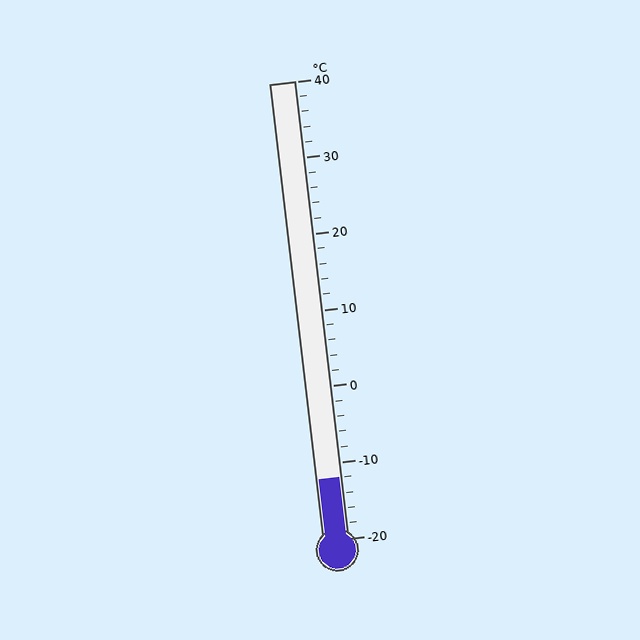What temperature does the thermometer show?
The thermometer shows approximately -12°C.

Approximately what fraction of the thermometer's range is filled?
The thermometer is filled to approximately 15% of its range.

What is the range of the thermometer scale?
The thermometer scale ranges from -20°C to 40°C.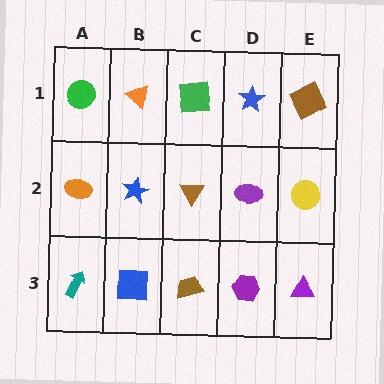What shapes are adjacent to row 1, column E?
A yellow circle (row 2, column E), a blue star (row 1, column D).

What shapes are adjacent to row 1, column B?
A blue star (row 2, column B), a green circle (row 1, column A), a green square (row 1, column C).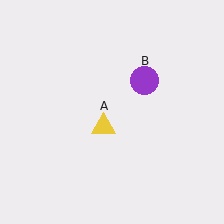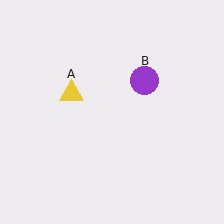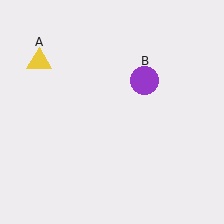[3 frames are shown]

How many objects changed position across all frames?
1 object changed position: yellow triangle (object A).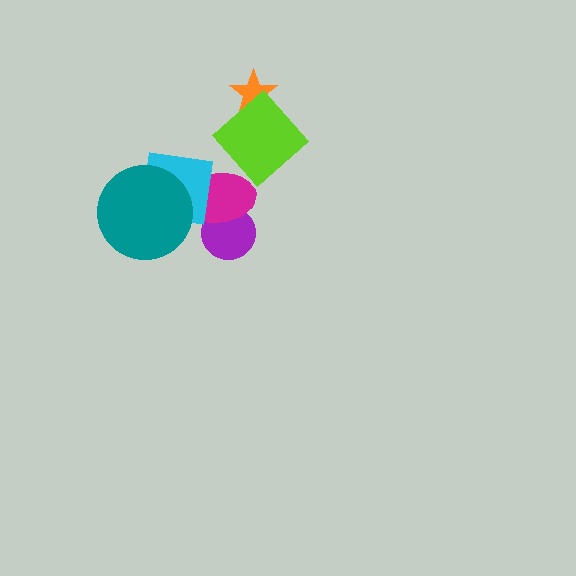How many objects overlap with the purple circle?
1 object overlaps with the purple circle.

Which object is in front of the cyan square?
The teal circle is in front of the cyan square.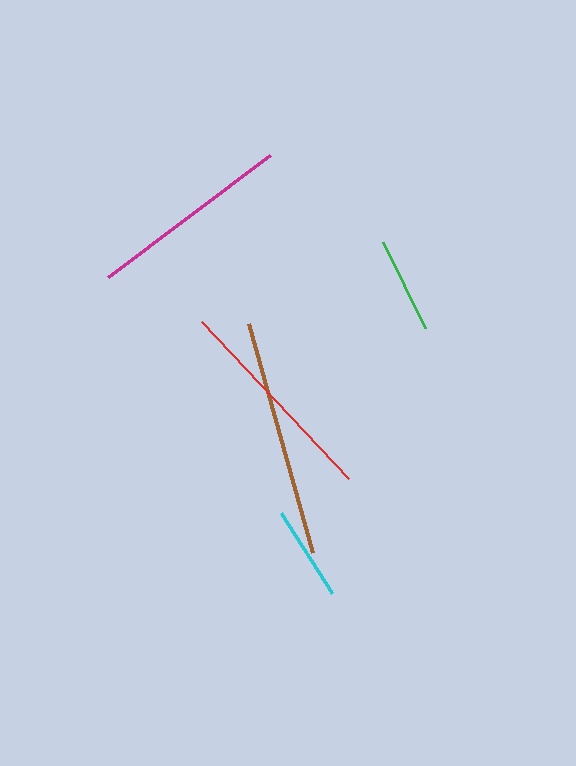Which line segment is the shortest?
The cyan line is the shortest at approximately 94 pixels.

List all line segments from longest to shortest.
From longest to shortest: brown, red, magenta, green, cyan.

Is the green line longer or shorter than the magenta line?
The magenta line is longer than the green line.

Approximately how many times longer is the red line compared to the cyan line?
The red line is approximately 2.3 times the length of the cyan line.